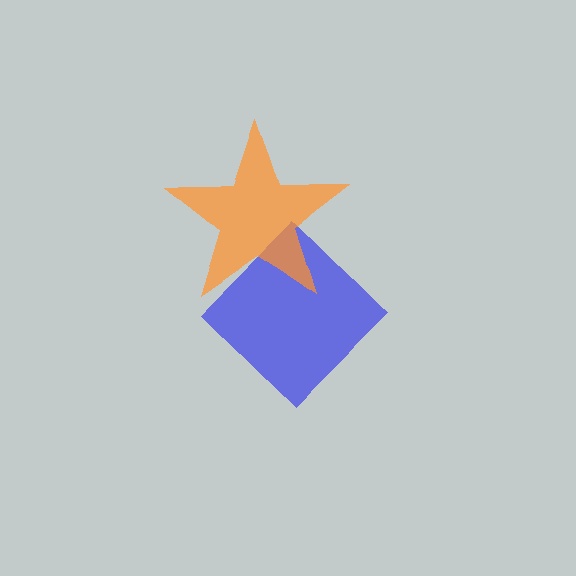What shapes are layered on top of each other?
The layered shapes are: a blue diamond, an orange star.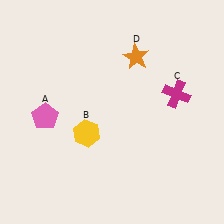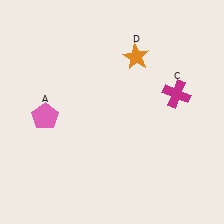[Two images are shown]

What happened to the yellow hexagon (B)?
The yellow hexagon (B) was removed in Image 2. It was in the bottom-left area of Image 1.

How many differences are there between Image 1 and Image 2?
There is 1 difference between the two images.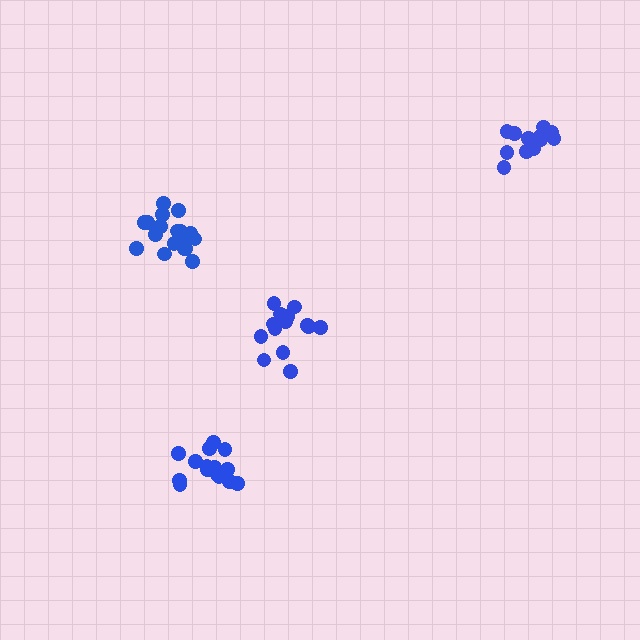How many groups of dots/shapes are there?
There are 4 groups.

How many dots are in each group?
Group 1: 15 dots, Group 2: 18 dots, Group 3: 15 dots, Group 4: 12 dots (60 total).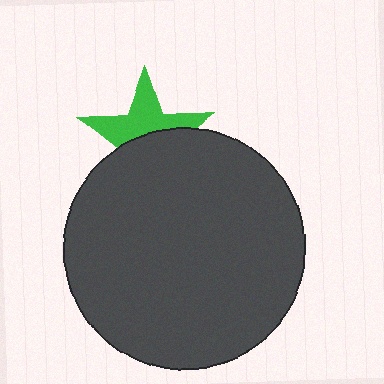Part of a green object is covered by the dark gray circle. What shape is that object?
It is a star.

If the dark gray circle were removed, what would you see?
You would see the complete green star.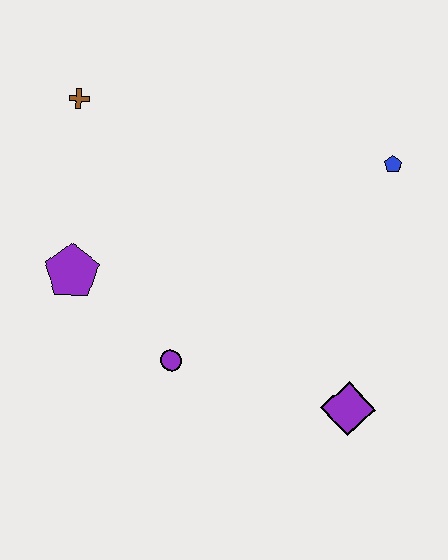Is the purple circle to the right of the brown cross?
Yes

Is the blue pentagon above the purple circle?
Yes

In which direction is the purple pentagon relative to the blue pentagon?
The purple pentagon is to the left of the blue pentagon.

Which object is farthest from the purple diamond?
The brown cross is farthest from the purple diamond.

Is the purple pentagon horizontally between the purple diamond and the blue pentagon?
No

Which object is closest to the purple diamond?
The purple circle is closest to the purple diamond.